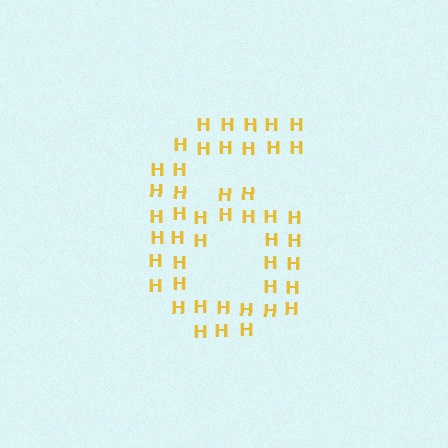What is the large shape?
The large shape is the digit 6.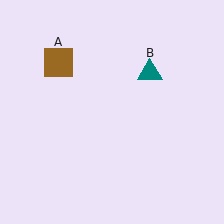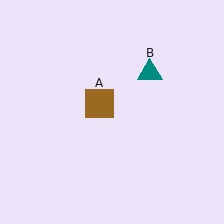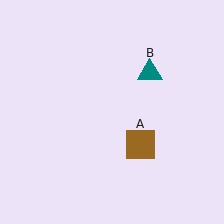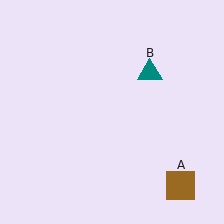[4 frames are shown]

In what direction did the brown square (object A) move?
The brown square (object A) moved down and to the right.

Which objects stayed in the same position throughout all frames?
Teal triangle (object B) remained stationary.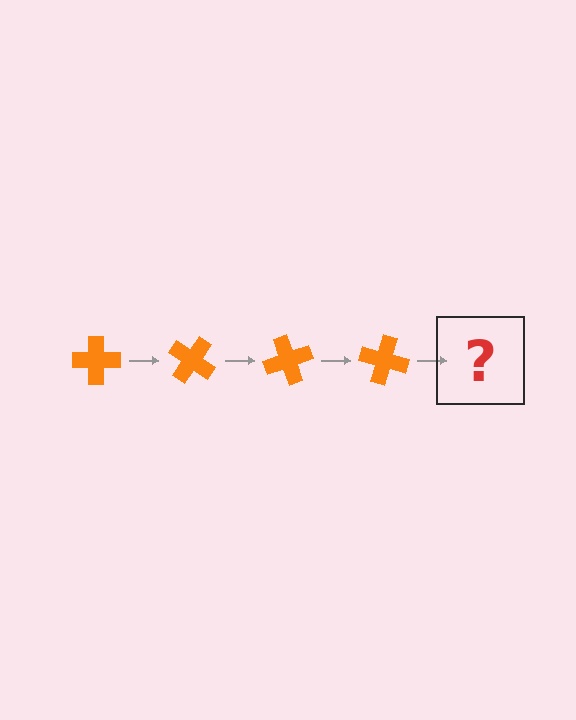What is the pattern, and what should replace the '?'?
The pattern is that the cross rotates 35 degrees each step. The '?' should be an orange cross rotated 140 degrees.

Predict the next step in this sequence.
The next step is an orange cross rotated 140 degrees.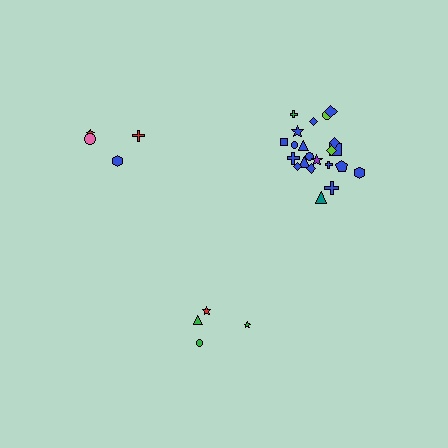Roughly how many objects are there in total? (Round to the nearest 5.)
Roughly 30 objects in total.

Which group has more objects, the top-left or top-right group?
The top-right group.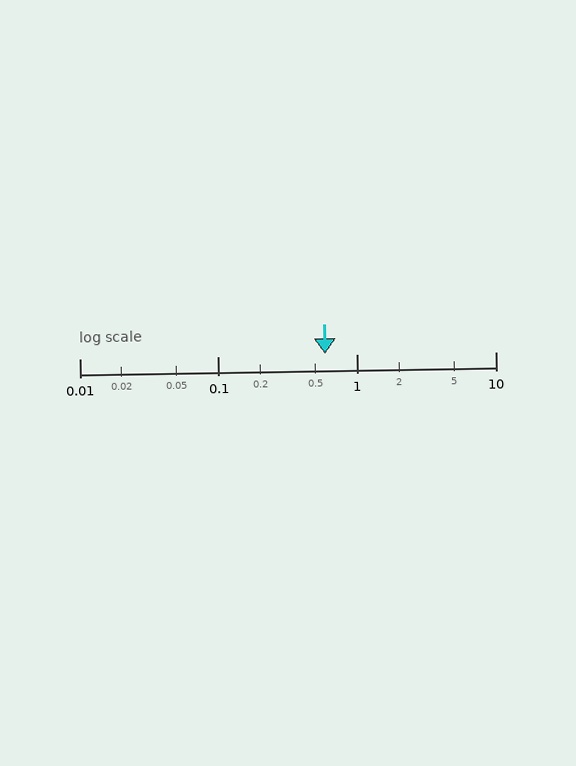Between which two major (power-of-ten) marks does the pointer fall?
The pointer is between 0.1 and 1.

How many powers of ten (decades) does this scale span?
The scale spans 3 decades, from 0.01 to 10.